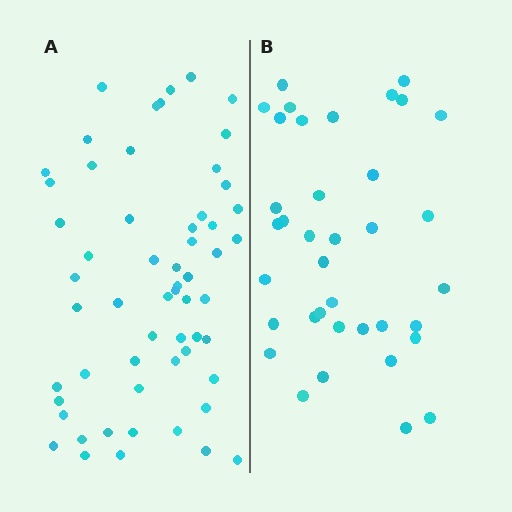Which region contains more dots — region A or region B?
Region A (the left region) has more dots.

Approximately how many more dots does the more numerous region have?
Region A has approximately 20 more dots than region B.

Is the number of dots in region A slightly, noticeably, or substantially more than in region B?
Region A has substantially more. The ratio is roughly 1.6 to 1.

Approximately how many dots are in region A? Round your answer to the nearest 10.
About 60 dots. (The exact count is 58, which rounds to 60.)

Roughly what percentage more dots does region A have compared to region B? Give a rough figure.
About 55% more.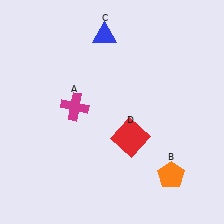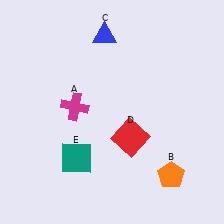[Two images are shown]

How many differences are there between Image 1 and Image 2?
There is 1 difference between the two images.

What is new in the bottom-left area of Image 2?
A teal square (E) was added in the bottom-left area of Image 2.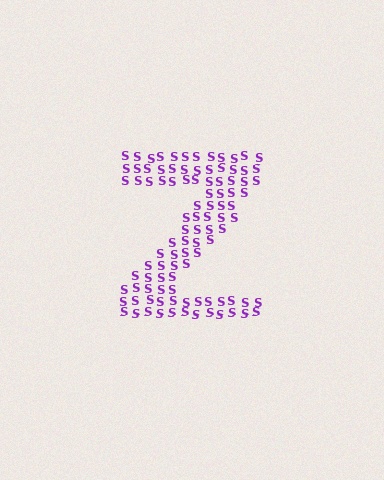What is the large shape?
The large shape is the letter Z.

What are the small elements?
The small elements are letter S's.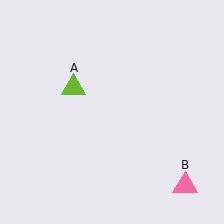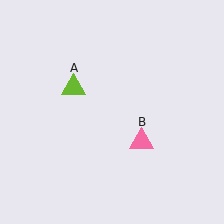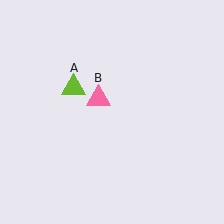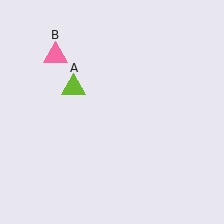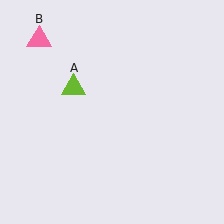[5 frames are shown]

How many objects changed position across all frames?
1 object changed position: pink triangle (object B).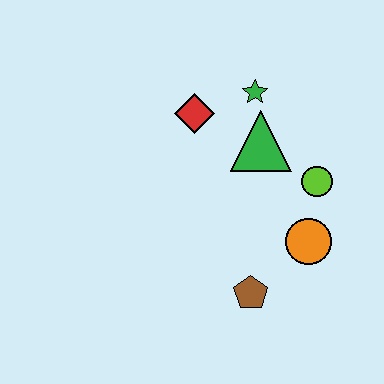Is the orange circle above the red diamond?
No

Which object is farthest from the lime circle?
The red diamond is farthest from the lime circle.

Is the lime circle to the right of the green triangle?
Yes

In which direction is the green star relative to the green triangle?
The green star is above the green triangle.